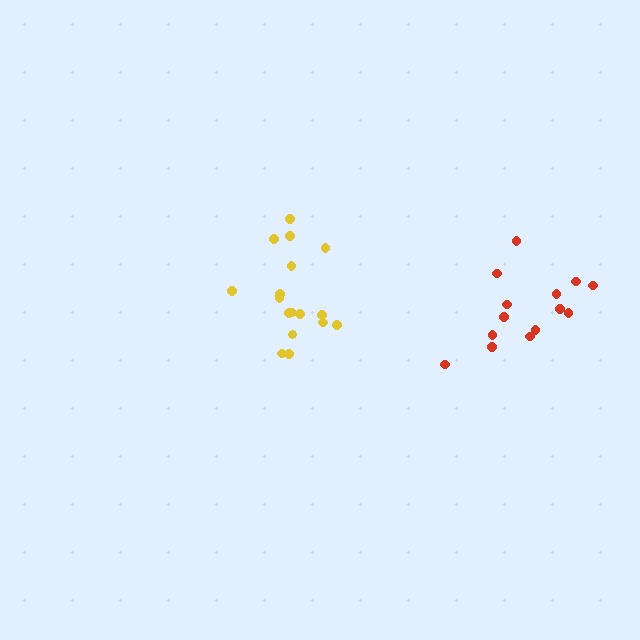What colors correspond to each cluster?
The clusters are colored: yellow, red.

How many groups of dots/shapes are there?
There are 2 groups.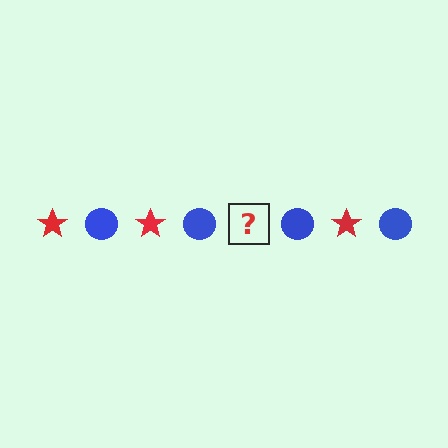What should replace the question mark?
The question mark should be replaced with a red star.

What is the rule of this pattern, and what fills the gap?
The rule is that the pattern alternates between red star and blue circle. The gap should be filled with a red star.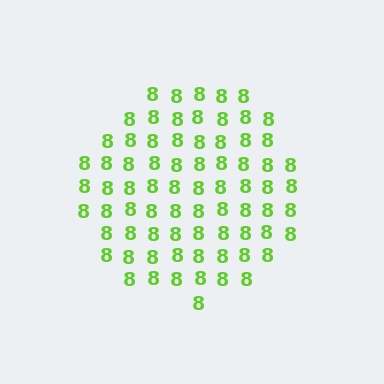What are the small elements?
The small elements are digit 8's.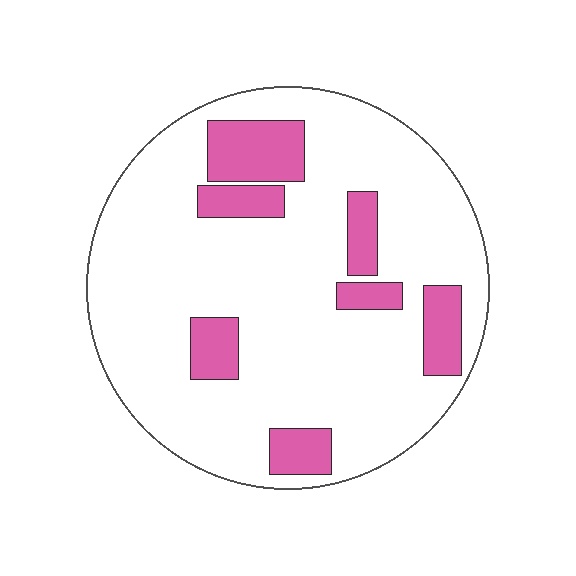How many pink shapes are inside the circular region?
7.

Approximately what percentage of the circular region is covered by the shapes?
Approximately 20%.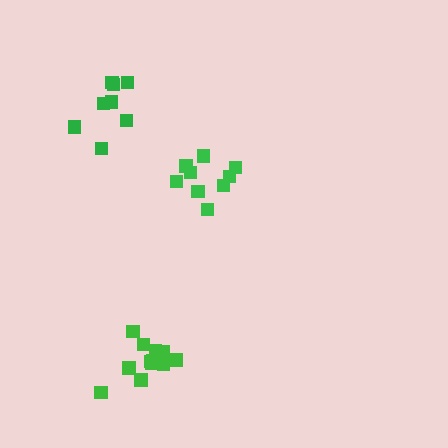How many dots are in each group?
Group 1: 9 dots, Group 2: 8 dots, Group 3: 12 dots (29 total).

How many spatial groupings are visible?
There are 3 spatial groupings.